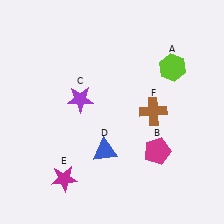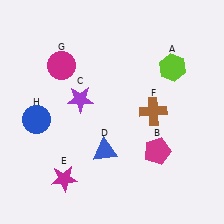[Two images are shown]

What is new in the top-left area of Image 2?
A magenta circle (G) was added in the top-left area of Image 2.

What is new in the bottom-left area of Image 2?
A blue circle (H) was added in the bottom-left area of Image 2.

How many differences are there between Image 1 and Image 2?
There are 2 differences between the two images.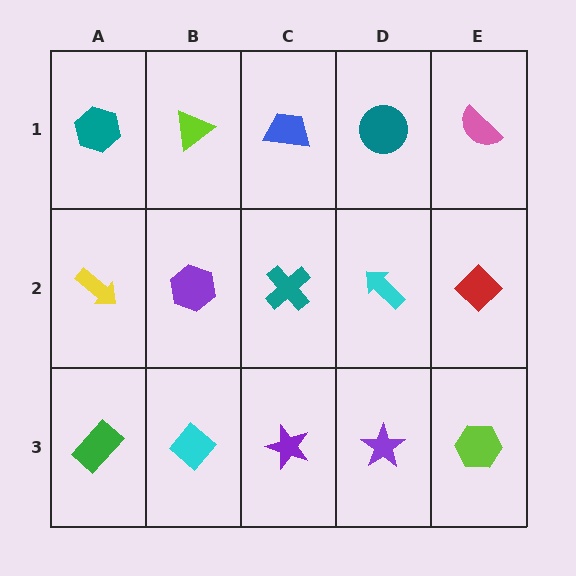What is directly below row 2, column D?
A purple star.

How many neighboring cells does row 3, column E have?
2.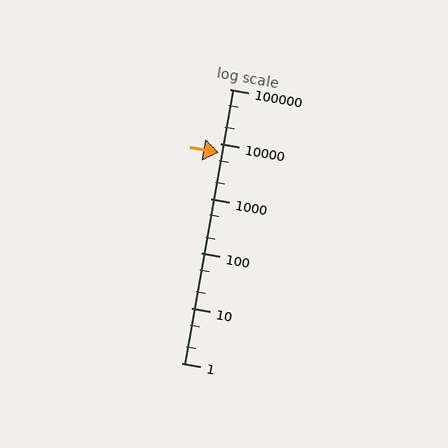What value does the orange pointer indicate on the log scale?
The pointer indicates approximately 6900.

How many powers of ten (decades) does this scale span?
The scale spans 5 decades, from 1 to 100000.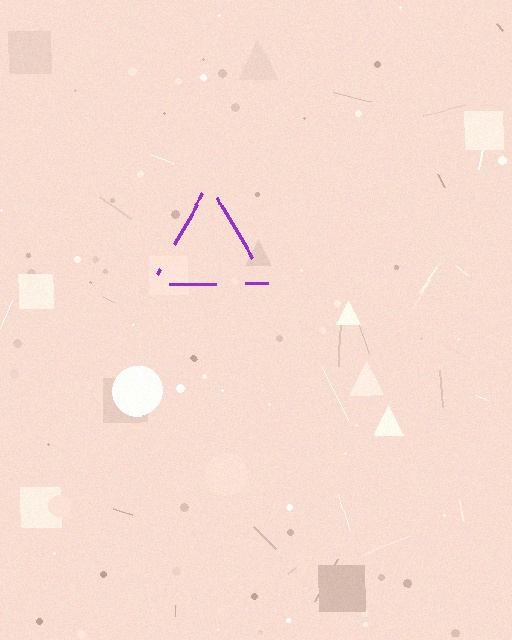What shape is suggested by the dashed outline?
The dashed outline suggests a triangle.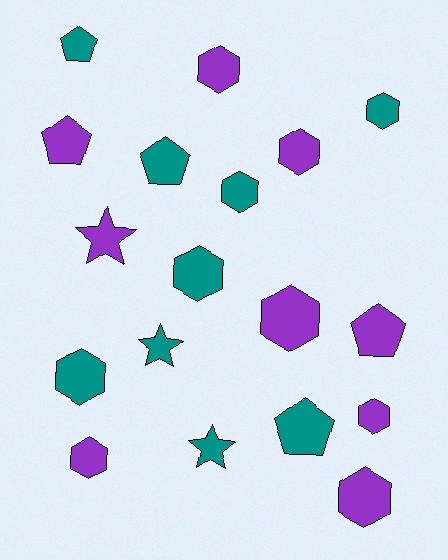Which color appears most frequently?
Purple, with 9 objects.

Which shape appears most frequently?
Hexagon, with 10 objects.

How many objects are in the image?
There are 18 objects.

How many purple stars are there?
There is 1 purple star.